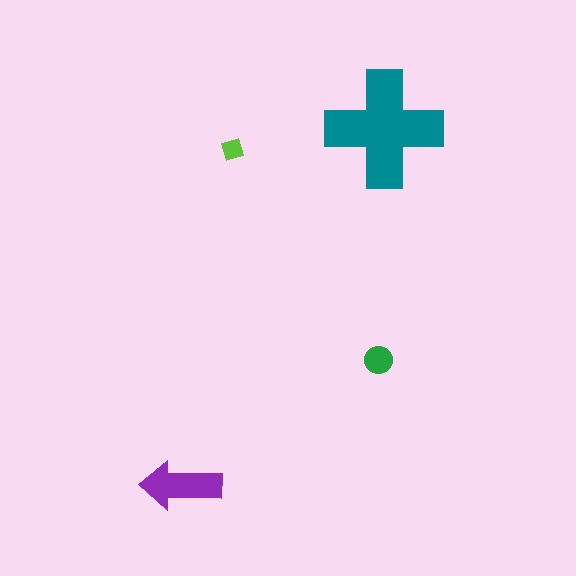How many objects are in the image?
There are 4 objects in the image.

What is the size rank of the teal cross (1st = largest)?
1st.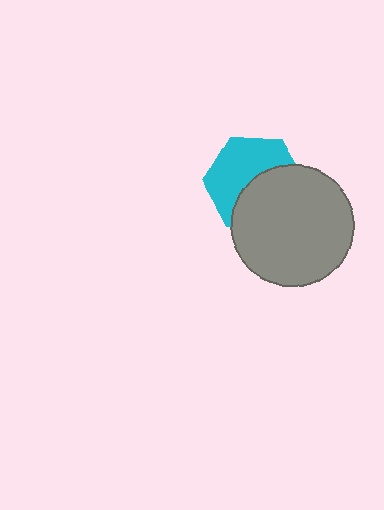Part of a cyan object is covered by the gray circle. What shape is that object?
It is a hexagon.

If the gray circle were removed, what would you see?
You would see the complete cyan hexagon.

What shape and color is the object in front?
The object in front is a gray circle.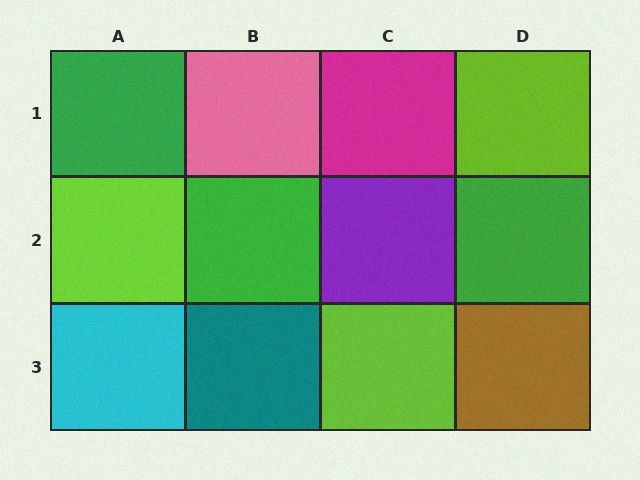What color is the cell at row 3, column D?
Brown.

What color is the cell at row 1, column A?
Green.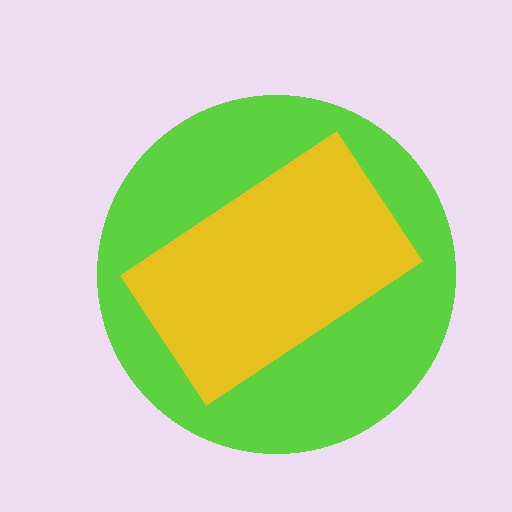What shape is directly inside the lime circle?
The yellow rectangle.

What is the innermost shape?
The yellow rectangle.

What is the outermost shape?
The lime circle.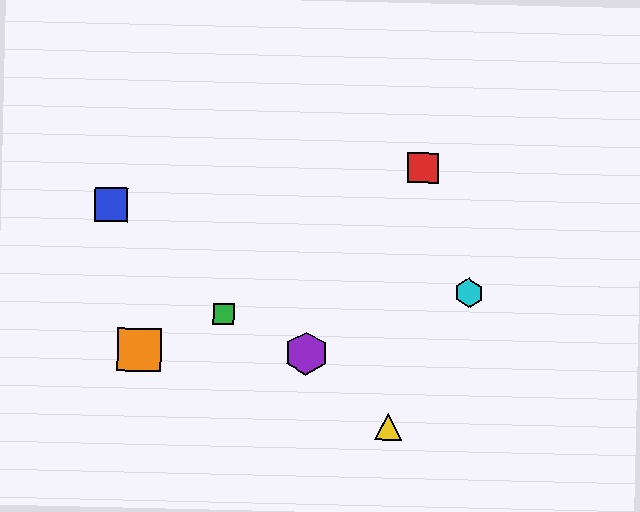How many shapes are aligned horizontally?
2 shapes (the purple hexagon, the orange square) are aligned horizontally.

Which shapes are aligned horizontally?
The purple hexagon, the orange square are aligned horizontally.